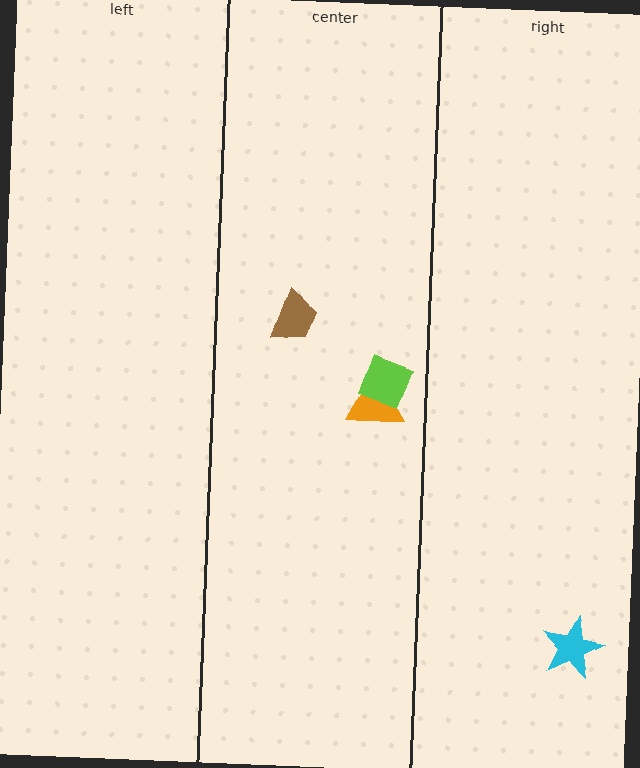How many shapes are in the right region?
1.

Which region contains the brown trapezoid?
The center region.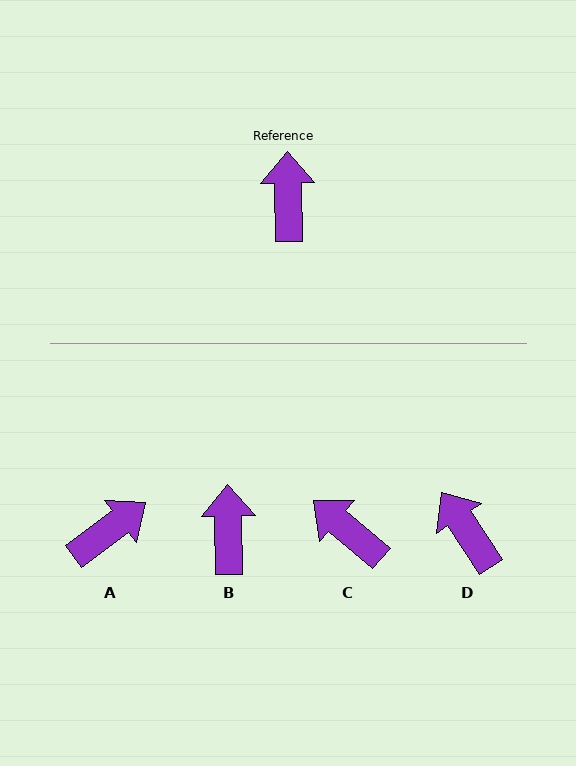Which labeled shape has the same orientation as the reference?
B.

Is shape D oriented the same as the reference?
No, it is off by about 32 degrees.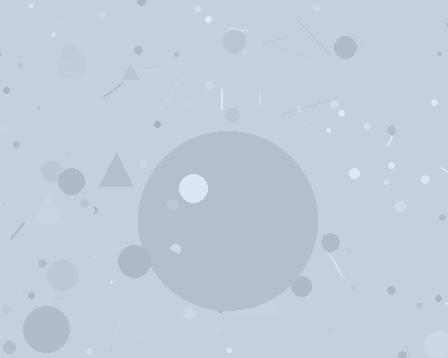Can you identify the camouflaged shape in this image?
The camouflaged shape is a circle.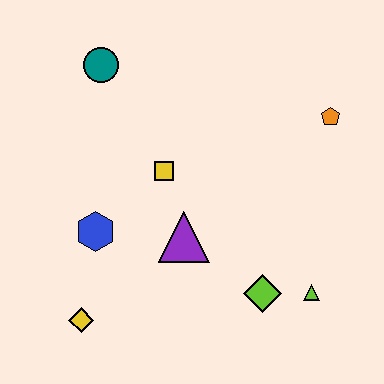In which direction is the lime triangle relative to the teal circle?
The lime triangle is below the teal circle.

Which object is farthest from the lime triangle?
The teal circle is farthest from the lime triangle.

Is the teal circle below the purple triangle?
No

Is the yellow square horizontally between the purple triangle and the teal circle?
Yes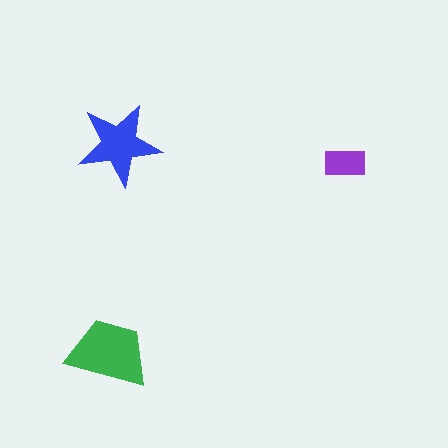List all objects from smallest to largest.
The purple rectangle, the blue star, the green trapezoid.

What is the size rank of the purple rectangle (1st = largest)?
3rd.